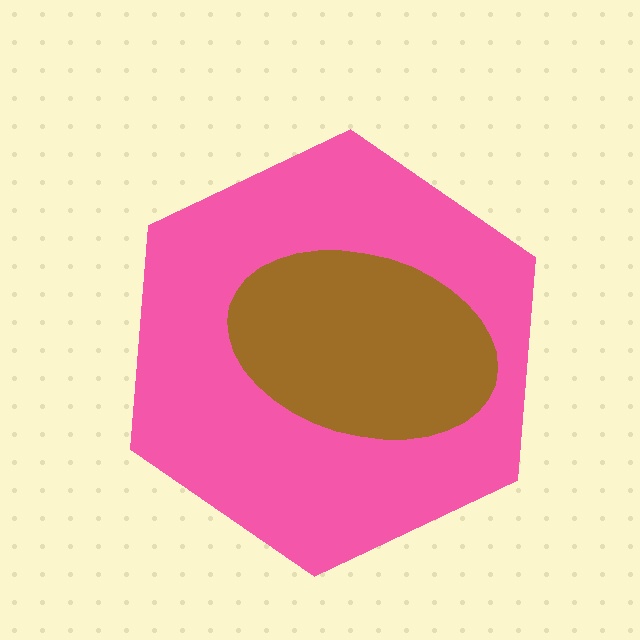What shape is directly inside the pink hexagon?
The brown ellipse.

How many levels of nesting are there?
2.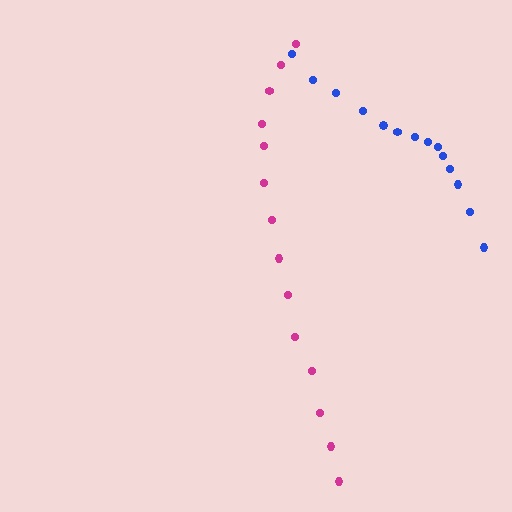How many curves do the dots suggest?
There are 2 distinct paths.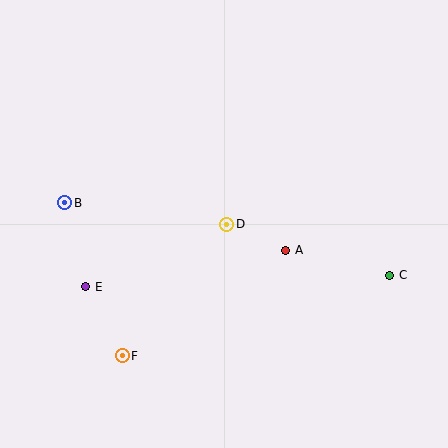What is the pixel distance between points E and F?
The distance between E and F is 78 pixels.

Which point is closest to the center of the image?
Point D at (227, 224) is closest to the center.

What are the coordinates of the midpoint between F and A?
The midpoint between F and A is at (204, 303).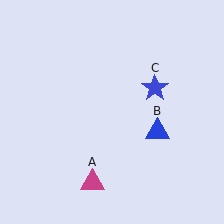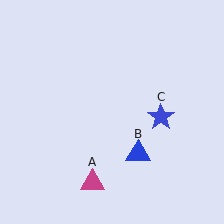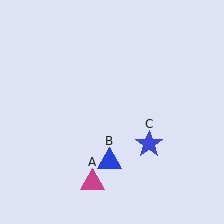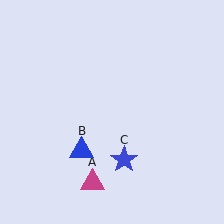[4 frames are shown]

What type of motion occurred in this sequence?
The blue triangle (object B), blue star (object C) rotated clockwise around the center of the scene.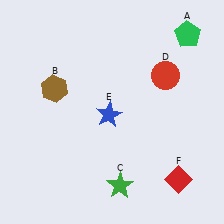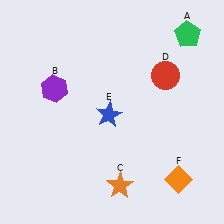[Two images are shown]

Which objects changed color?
B changed from brown to purple. C changed from green to orange. F changed from red to orange.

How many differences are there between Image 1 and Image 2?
There are 3 differences between the two images.